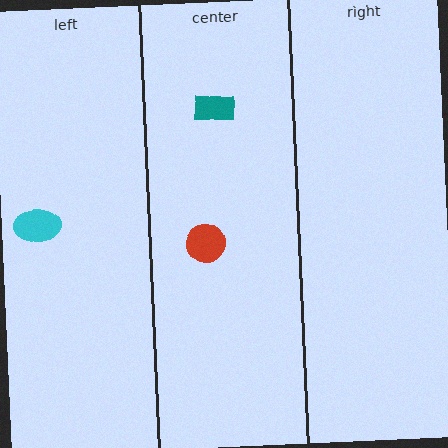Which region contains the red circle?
The center region.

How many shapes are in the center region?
2.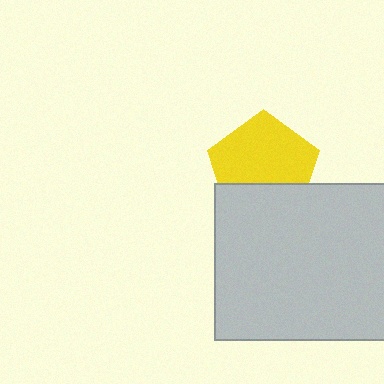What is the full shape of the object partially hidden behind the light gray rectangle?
The partially hidden object is a yellow pentagon.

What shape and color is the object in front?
The object in front is a light gray rectangle.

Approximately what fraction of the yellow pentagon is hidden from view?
Roughly 32% of the yellow pentagon is hidden behind the light gray rectangle.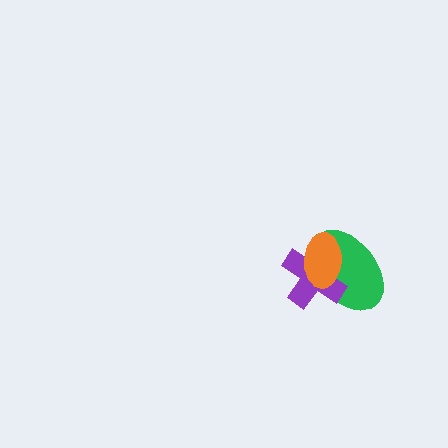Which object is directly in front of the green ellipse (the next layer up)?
The purple cross is directly in front of the green ellipse.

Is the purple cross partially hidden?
Yes, it is partially covered by another shape.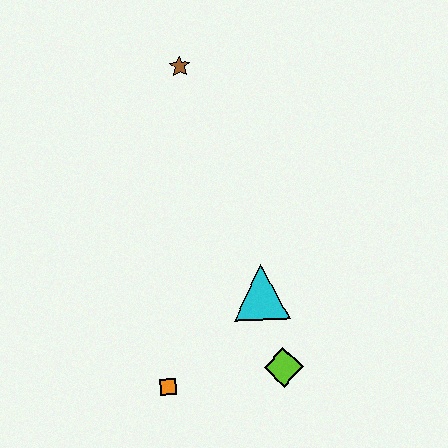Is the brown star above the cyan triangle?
Yes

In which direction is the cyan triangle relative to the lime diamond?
The cyan triangle is above the lime diamond.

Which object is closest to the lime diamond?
The cyan triangle is closest to the lime diamond.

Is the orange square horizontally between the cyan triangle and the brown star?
No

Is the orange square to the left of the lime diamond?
Yes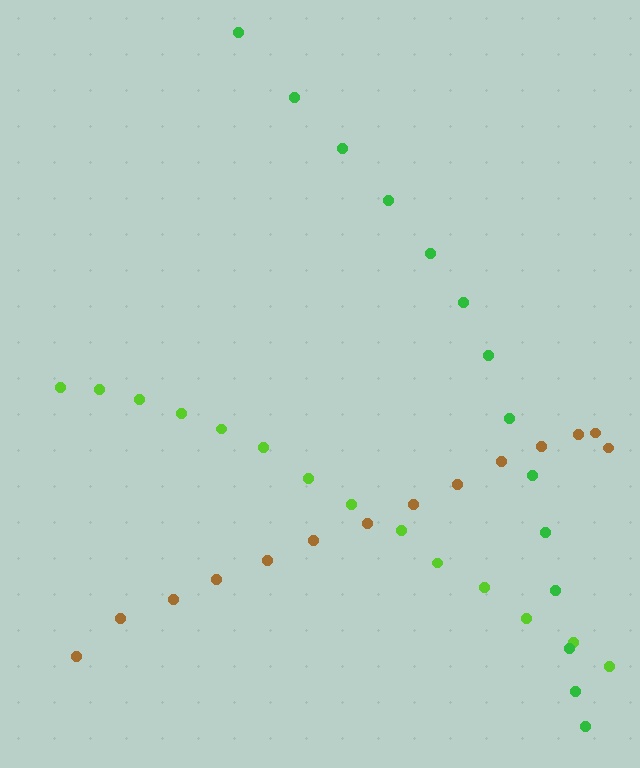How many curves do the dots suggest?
There are 3 distinct paths.